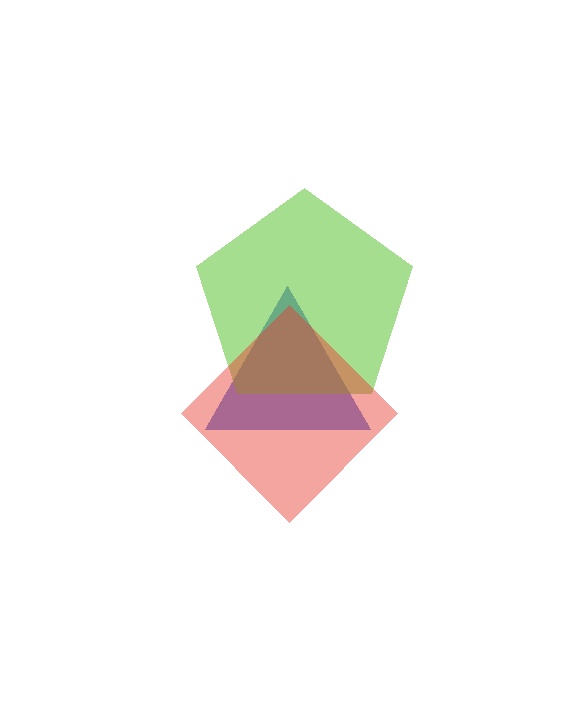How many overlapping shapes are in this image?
There are 3 overlapping shapes in the image.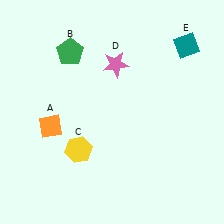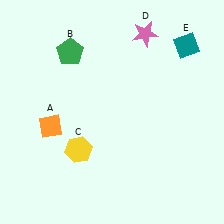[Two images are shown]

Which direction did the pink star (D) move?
The pink star (D) moved up.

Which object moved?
The pink star (D) moved up.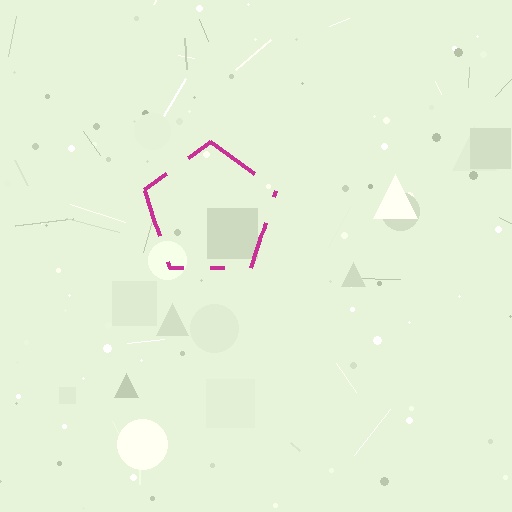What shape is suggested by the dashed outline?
The dashed outline suggests a pentagon.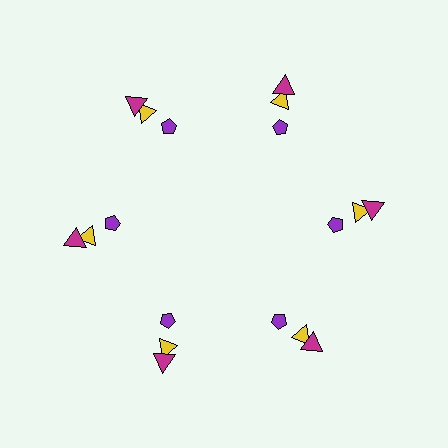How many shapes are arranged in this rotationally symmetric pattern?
There are 18 shapes, arranged in 6 groups of 3.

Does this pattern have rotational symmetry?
Yes, this pattern has 6-fold rotational symmetry. It looks the same after rotating 60 degrees around the center.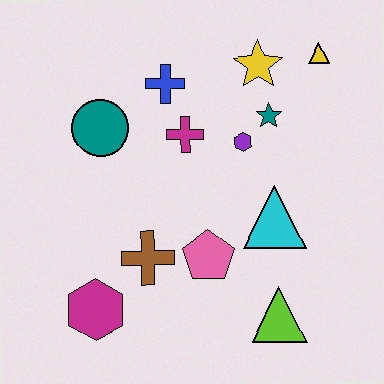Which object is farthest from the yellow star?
The magenta hexagon is farthest from the yellow star.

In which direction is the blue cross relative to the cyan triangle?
The blue cross is above the cyan triangle.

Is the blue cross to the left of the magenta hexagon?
No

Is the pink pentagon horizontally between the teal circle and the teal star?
Yes